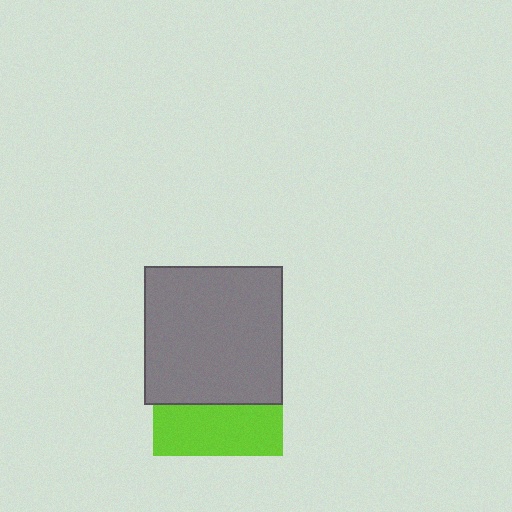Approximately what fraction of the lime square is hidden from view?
Roughly 62% of the lime square is hidden behind the gray square.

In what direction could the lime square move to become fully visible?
The lime square could move down. That would shift it out from behind the gray square entirely.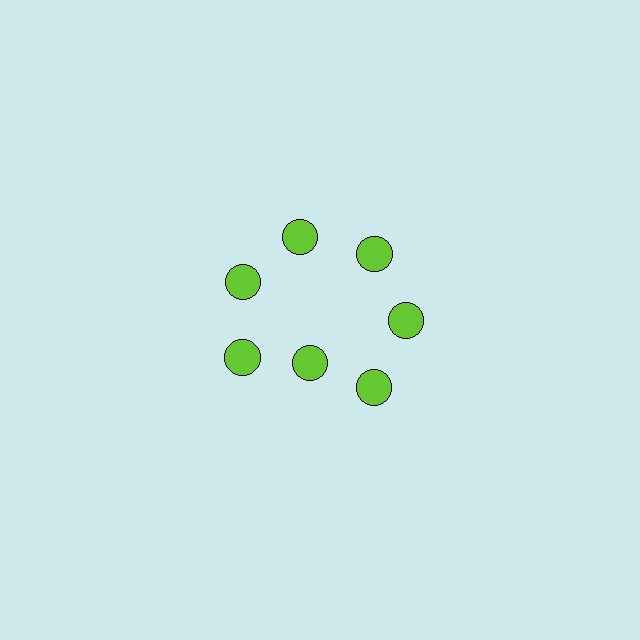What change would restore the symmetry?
The symmetry would be restored by moving it outward, back onto the ring so that all 7 circles sit at equal angles and equal distance from the center.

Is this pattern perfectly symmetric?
No. The 7 lime circles are arranged in a ring, but one element near the 6 o'clock position is pulled inward toward the center, breaking the 7-fold rotational symmetry.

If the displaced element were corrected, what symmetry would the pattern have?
It would have 7-fold rotational symmetry — the pattern would map onto itself every 51 degrees.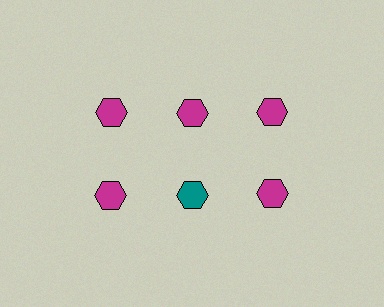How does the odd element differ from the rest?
It has a different color: teal instead of magenta.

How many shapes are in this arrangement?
There are 6 shapes arranged in a grid pattern.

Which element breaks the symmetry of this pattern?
The teal hexagon in the second row, second from left column breaks the symmetry. All other shapes are magenta hexagons.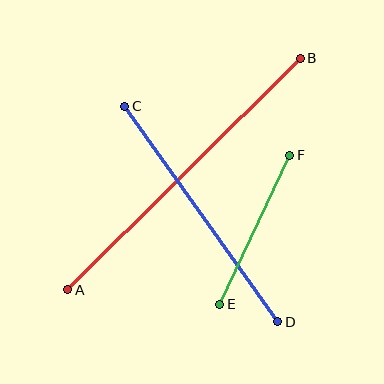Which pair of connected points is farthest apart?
Points A and B are farthest apart.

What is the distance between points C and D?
The distance is approximately 264 pixels.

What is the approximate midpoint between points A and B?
The midpoint is at approximately (184, 174) pixels.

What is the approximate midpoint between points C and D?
The midpoint is at approximately (201, 214) pixels.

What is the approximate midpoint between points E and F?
The midpoint is at approximately (255, 230) pixels.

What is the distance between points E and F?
The distance is approximately 165 pixels.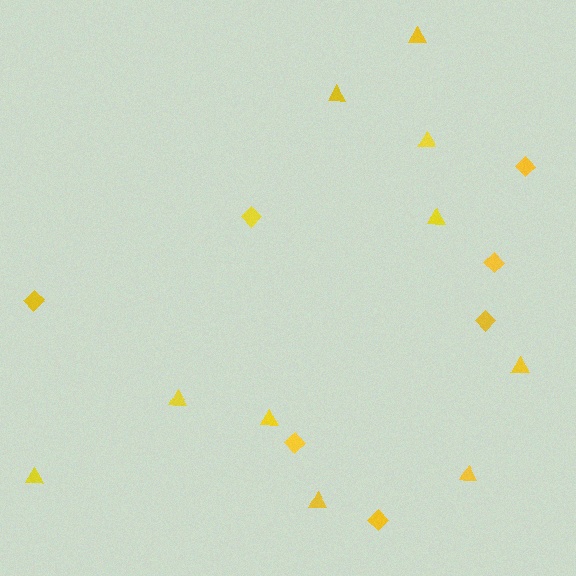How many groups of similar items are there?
There are 2 groups: one group of triangles (10) and one group of diamonds (7).